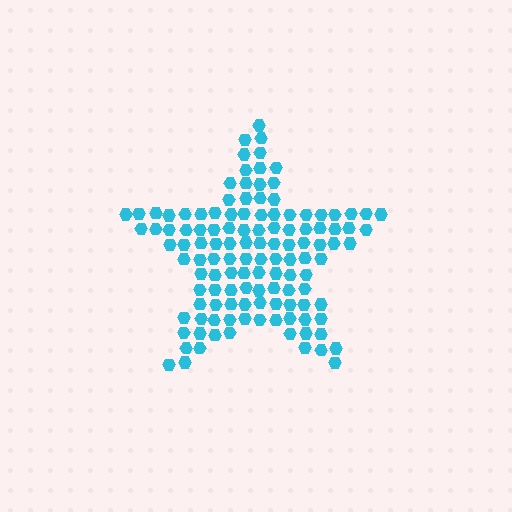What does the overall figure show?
The overall figure shows a star.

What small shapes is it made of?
It is made of small hexagons.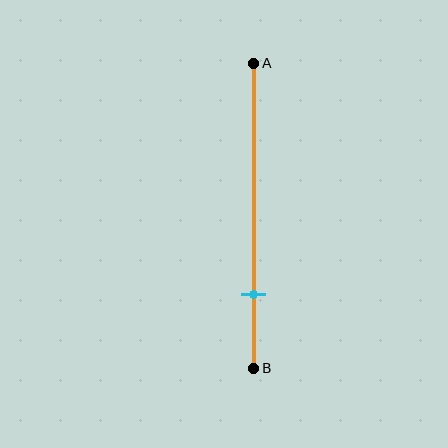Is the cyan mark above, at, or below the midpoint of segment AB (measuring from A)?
The cyan mark is below the midpoint of segment AB.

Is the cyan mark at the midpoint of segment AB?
No, the mark is at about 75% from A, not at the 50% midpoint.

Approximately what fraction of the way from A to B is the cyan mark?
The cyan mark is approximately 75% of the way from A to B.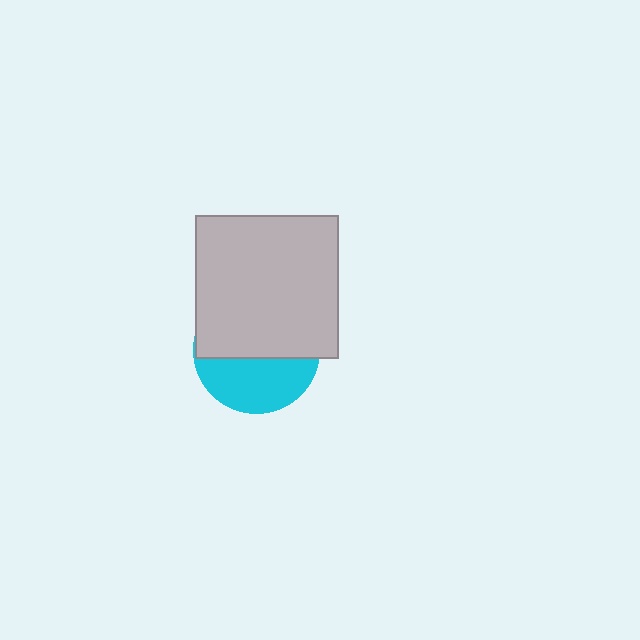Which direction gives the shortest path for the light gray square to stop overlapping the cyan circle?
Moving up gives the shortest separation.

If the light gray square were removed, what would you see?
You would see the complete cyan circle.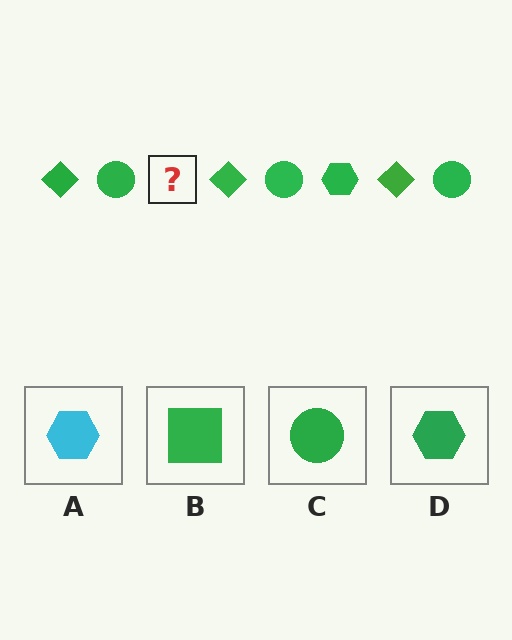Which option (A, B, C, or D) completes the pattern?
D.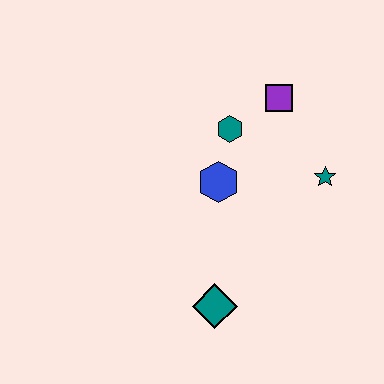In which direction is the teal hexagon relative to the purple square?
The teal hexagon is to the left of the purple square.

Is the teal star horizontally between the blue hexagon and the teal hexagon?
No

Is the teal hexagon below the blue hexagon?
No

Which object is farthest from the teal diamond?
The purple square is farthest from the teal diamond.